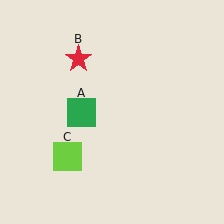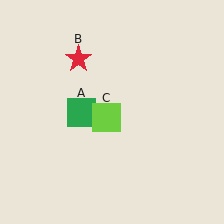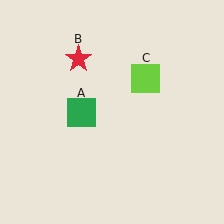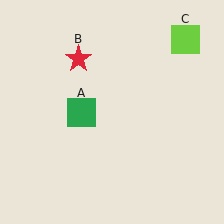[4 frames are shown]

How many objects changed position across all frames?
1 object changed position: lime square (object C).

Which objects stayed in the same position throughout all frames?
Green square (object A) and red star (object B) remained stationary.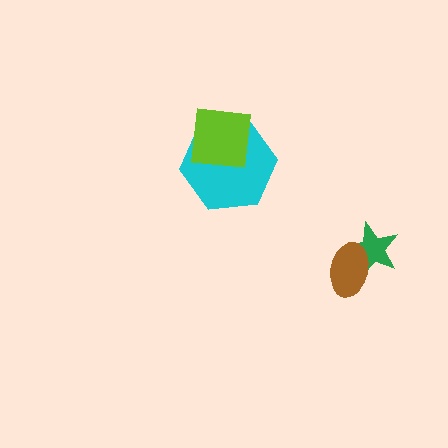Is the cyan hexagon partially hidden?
Yes, it is partially covered by another shape.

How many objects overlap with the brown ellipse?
1 object overlaps with the brown ellipse.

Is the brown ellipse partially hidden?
No, no other shape covers it.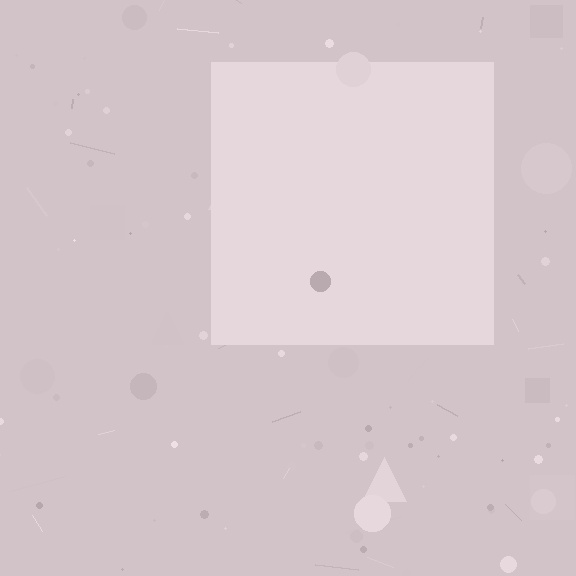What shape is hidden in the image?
A square is hidden in the image.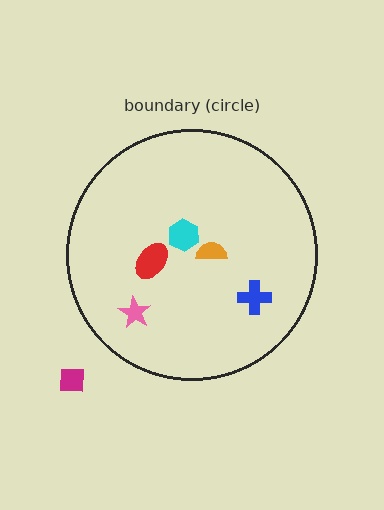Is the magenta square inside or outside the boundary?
Outside.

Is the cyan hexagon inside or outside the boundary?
Inside.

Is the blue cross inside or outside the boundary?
Inside.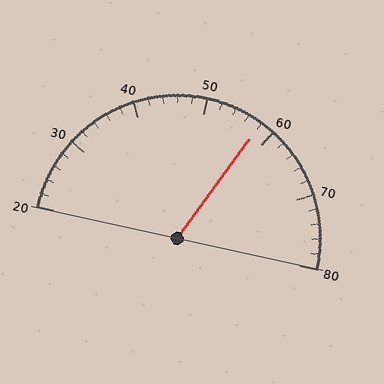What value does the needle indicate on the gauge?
The needle indicates approximately 58.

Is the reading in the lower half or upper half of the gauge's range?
The reading is in the upper half of the range (20 to 80).